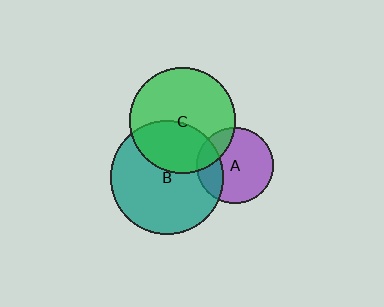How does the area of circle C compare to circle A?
Approximately 1.9 times.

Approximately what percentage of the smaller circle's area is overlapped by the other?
Approximately 35%.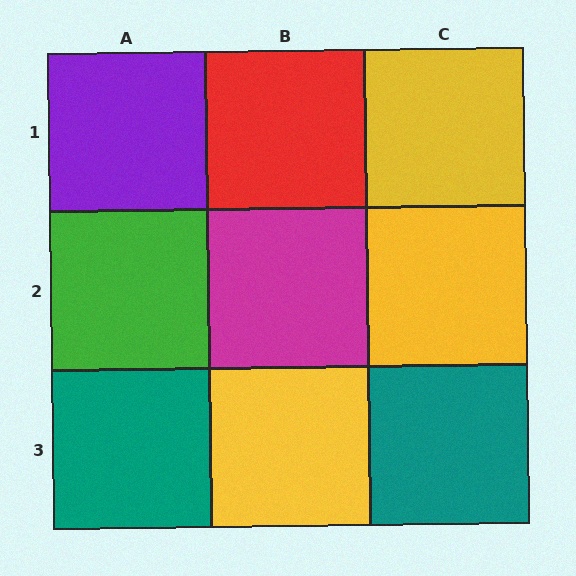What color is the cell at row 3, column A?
Teal.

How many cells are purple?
1 cell is purple.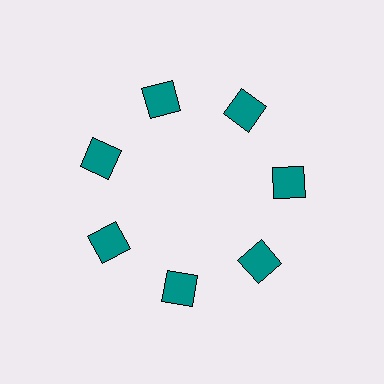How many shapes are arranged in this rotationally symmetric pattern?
There are 7 shapes, arranged in 7 groups of 1.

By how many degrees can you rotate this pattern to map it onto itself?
The pattern maps onto itself every 51 degrees of rotation.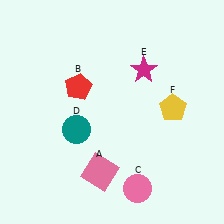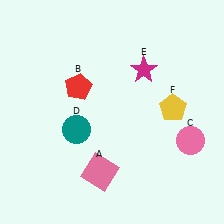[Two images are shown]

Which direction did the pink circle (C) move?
The pink circle (C) moved right.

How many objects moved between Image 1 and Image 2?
1 object moved between the two images.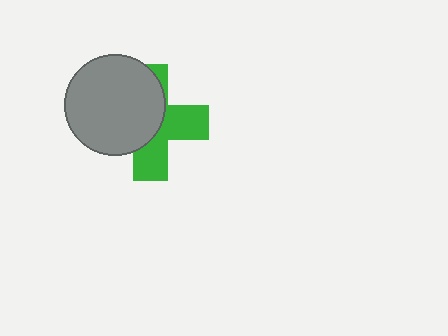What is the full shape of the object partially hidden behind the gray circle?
The partially hidden object is a green cross.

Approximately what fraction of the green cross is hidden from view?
Roughly 53% of the green cross is hidden behind the gray circle.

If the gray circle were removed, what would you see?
You would see the complete green cross.